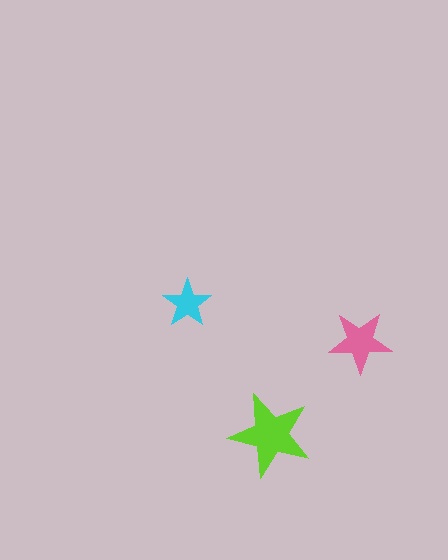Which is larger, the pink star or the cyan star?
The pink one.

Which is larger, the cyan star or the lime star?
The lime one.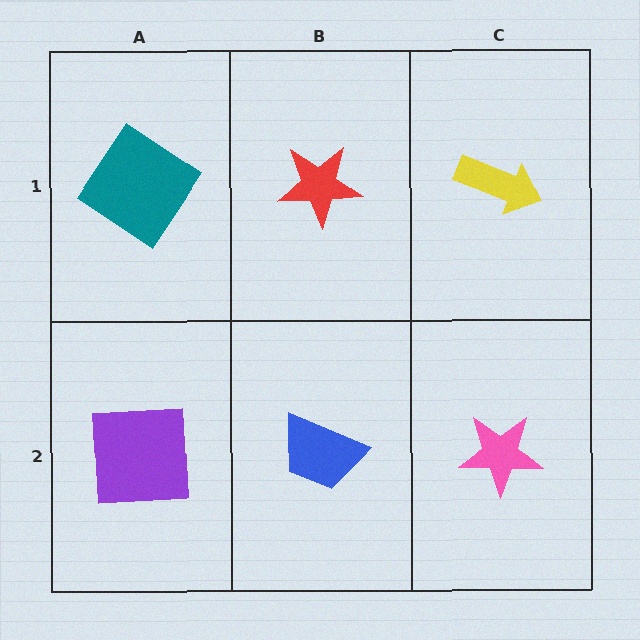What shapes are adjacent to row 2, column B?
A red star (row 1, column B), a purple square (row 2, column A), a pink star (row 2, column C).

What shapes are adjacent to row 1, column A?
A purple square (row 2, column A), a red star (row 1, column B).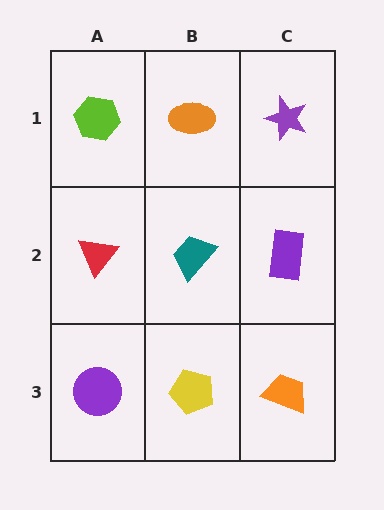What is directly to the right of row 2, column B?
A purple rectangle.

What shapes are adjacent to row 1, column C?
A purple rectangle (row 2, column C), an orange ellipse (row 1, column B).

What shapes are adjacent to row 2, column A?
A lime hexagon (row 1, column A), a purple circle (row 3, column A), a teal trapezoid (row 2, column B).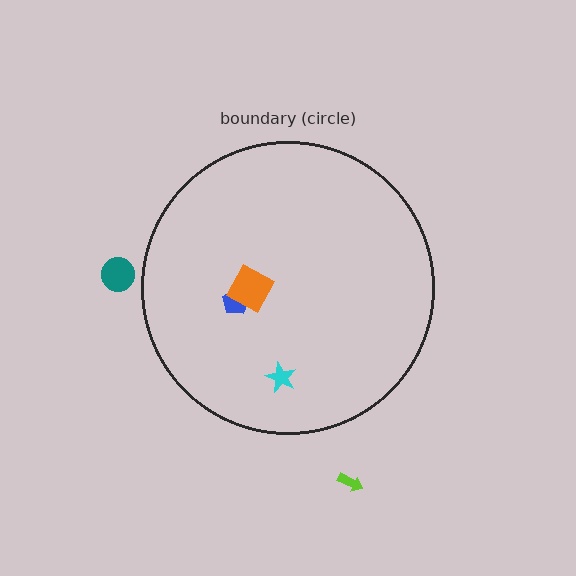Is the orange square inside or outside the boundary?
Inside.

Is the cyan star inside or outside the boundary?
Inside.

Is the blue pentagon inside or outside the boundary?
Inside.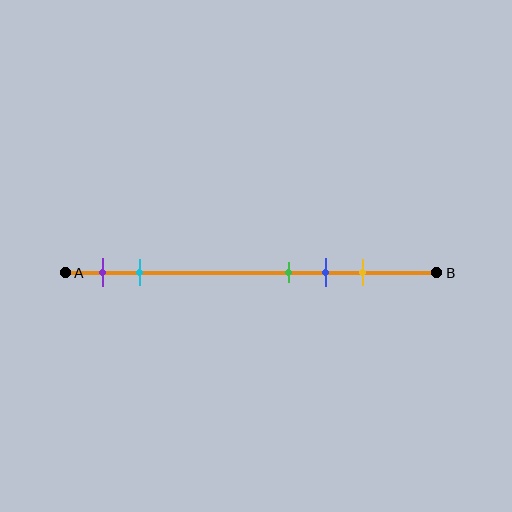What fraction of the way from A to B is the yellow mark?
The yellow mark is approximately 80% (0.8) of the way from A to B.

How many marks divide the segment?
There are 5 marks dividing the segment.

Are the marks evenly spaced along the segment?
No, the marks are not evenly spaced.